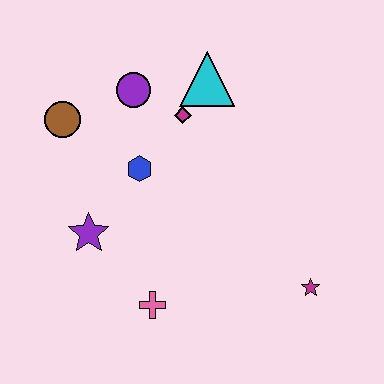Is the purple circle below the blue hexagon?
No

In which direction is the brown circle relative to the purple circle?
The brown circle is to the left of the purple circle.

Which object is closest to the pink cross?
The purple star is closest to the pink cross.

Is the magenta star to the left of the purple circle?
No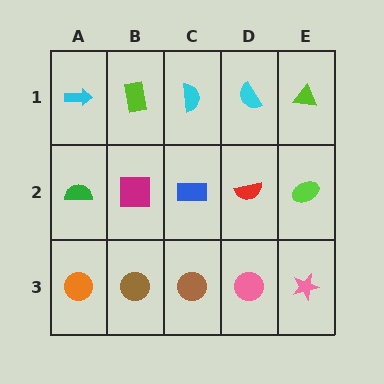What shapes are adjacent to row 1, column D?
A red semicircle (row 2, column D), a cyan semicircle (row 1, column C), a lime triangle (row 1, column E).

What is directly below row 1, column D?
A red semicircle.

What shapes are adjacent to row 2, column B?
A lime rectangle (row 1, column B), a brown circle (row 3, column B), a green semicircle (row 2, column A), a blue rectangle (row 2, column C).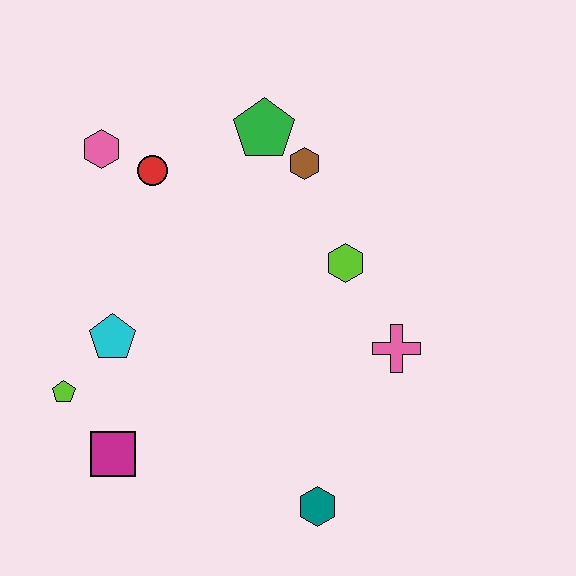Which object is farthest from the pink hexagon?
The teal hexagon is farthest from the pink hexagon.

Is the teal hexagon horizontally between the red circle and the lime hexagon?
Yes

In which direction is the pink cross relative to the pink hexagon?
The pink cross is to the right of the pink hexagon.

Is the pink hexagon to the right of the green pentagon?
No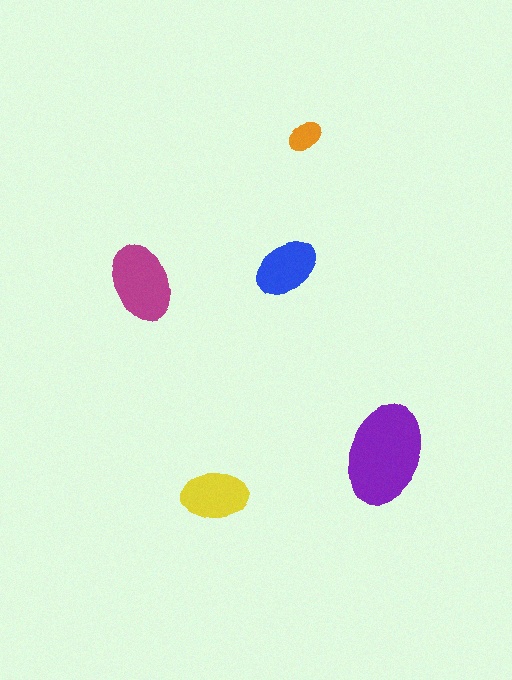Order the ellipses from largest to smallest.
the purple one, the magenta one, the yellow one, the blue one, the orange one.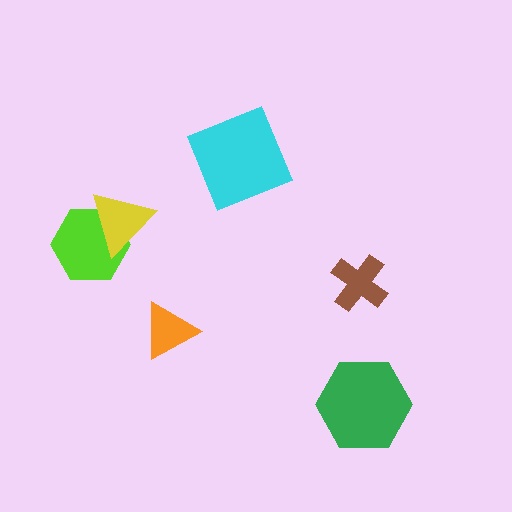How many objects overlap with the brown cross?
0 objects overlap with the brown cross.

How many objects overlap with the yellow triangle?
1 object overlaps with the yellow triangle.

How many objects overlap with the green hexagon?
0 objects overlap with the green hexagon.